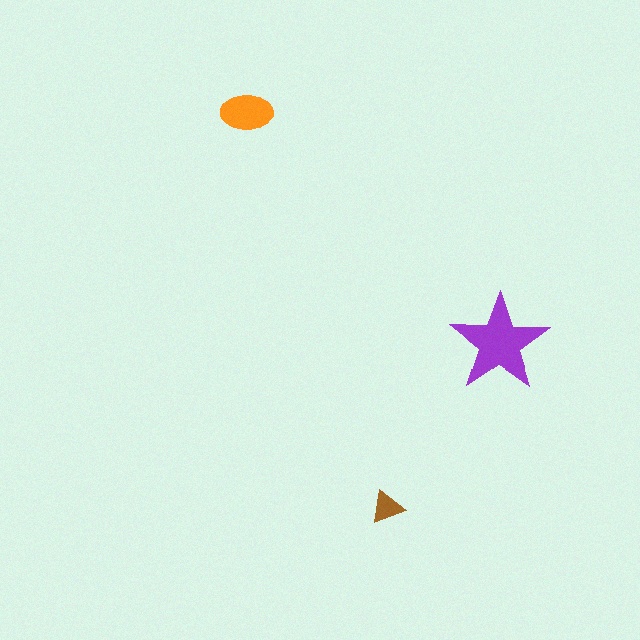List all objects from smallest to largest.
The brown triangle, the orange ellipse, the purple star.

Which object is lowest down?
The brown triangle is bottommost.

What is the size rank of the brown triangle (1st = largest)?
3rd.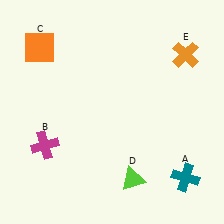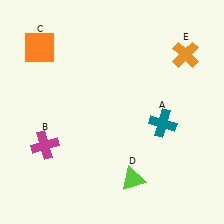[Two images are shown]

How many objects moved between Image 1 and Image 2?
1 object moved between the two images.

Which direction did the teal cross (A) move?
The teal cross (A) moved up.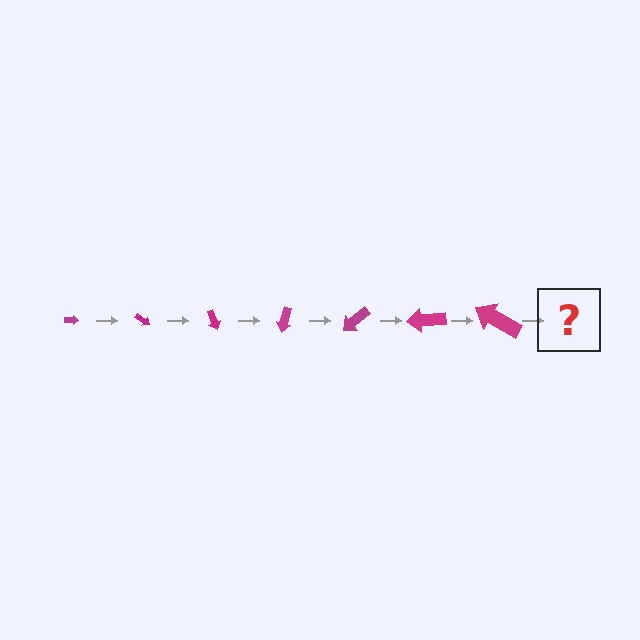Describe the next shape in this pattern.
It should be an arrow, larger than the previous one and rotated 245 degrees from the start.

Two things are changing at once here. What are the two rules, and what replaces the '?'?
The two rules are that the arrow grows larger each step and it rotates 35 degrees each step. The '?' should be an arrow, larger than the previous one and rotated 245 degrees from the start.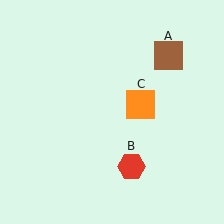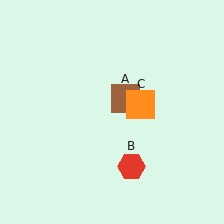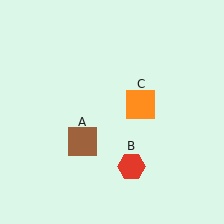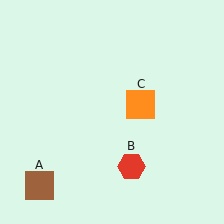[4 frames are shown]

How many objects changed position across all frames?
1 object changed position: brown square (object A).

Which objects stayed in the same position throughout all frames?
Red hexagon (object B) and orange square (object C) remained stationary.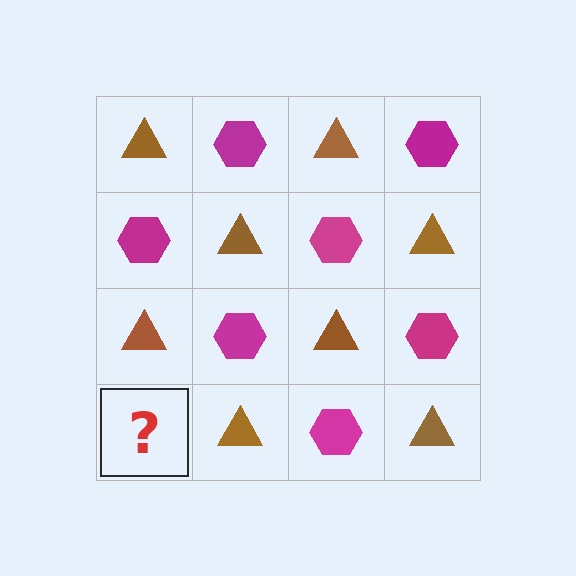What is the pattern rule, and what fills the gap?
The rule is that it alternates brown triangle and magenta hexagon in a checkerboard pattern. The gap should be filled with a magenta hexagon.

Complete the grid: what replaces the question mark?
The question mark should be replaced with a magenta hexagon.